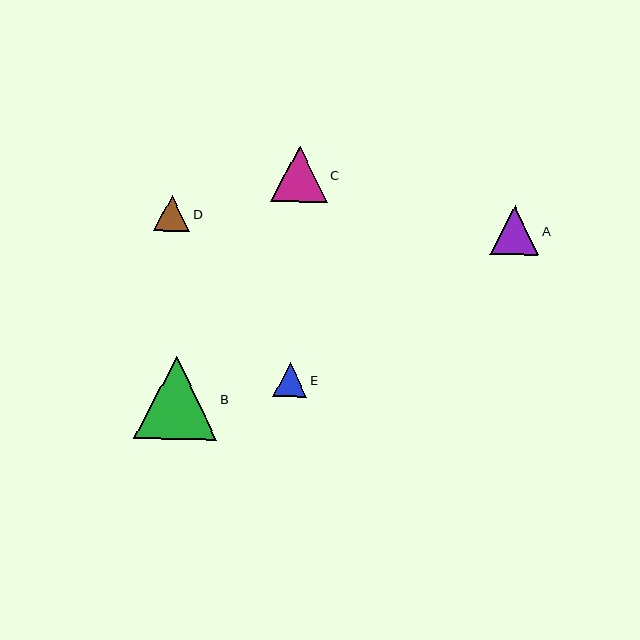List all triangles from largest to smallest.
From largest to smallest: B, C, A, D, E.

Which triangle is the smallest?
Triangle E is the smallest with a size of approximately 34 pixels.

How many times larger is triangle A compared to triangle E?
Triangle A is approximately 1.4 times the size of triangle E.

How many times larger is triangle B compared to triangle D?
Triangle B is approximately 2.2 times the size of triangle D.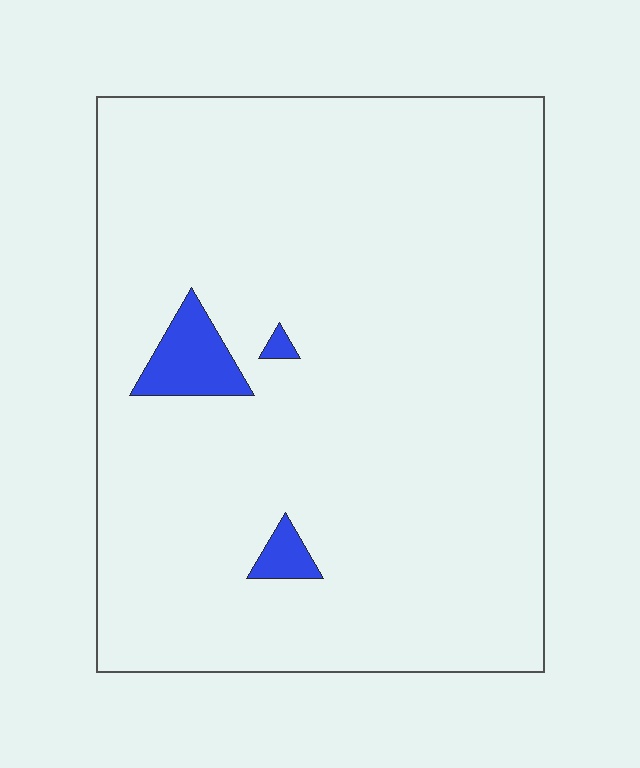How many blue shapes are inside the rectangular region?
3.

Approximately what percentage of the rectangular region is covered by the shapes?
Approximately 5%.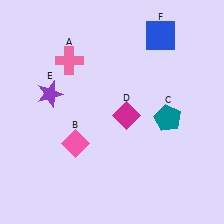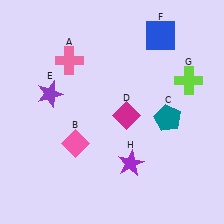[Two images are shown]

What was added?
A lime cross (G), a purple star (H) were added in Image 2.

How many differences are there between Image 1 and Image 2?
There are 2 differences between the two images.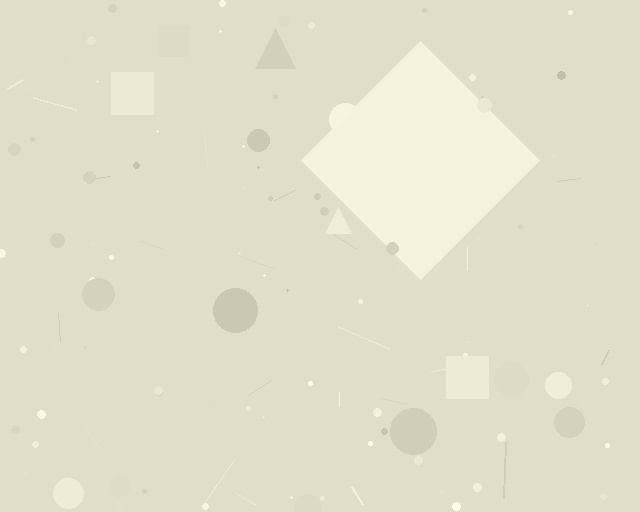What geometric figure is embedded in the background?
A diamond is embedded in the background.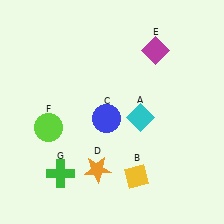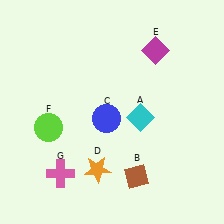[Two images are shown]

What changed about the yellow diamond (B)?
In Image 1, B is yellow. In Image 2, it changed to brown.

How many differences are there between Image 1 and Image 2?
There are 2 differences between the two images.